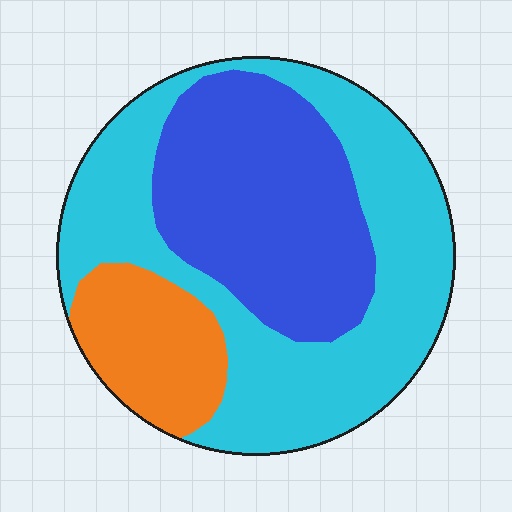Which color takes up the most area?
Cyan, at roughly 50%.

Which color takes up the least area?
Orange, at roughly 15%.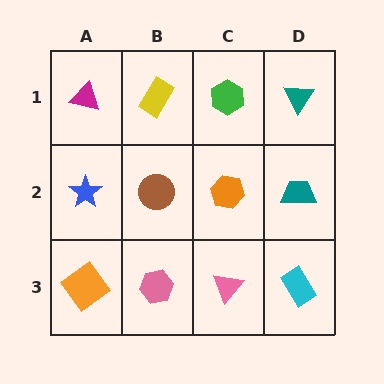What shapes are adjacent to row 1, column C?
An orange hexagon (row 2, column C), a yellow rectangle (row 1, column B), a teal triangle (row 1, column D).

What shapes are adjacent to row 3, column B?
A brown circle (row 2, column B), an orange diamond (row 3, column A), a pink triangle (row 3, column C).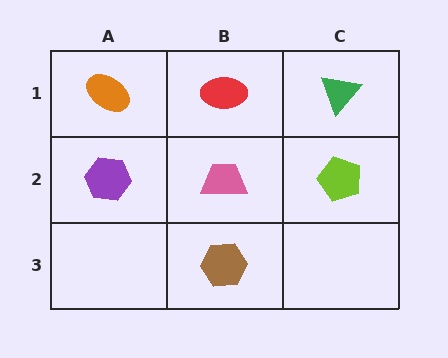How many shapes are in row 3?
1 shape.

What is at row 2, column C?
A lime pentagon.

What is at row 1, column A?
An orange ellipse.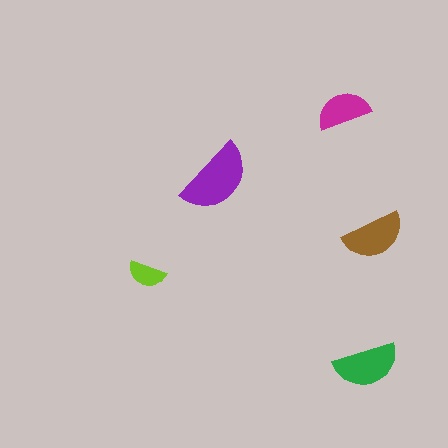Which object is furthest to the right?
The brown semicircle is rightmost.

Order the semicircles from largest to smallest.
the purple one, the green one, the brown one, the magenta one, the lime one.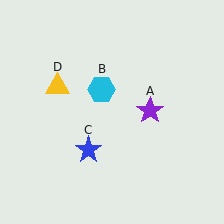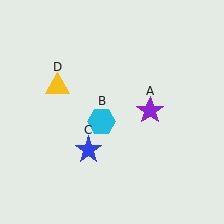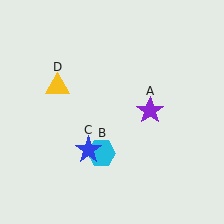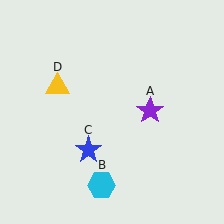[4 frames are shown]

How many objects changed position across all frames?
1 object changed position: cyan hexagon (object B).